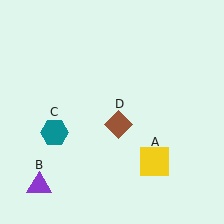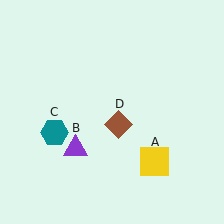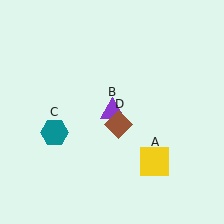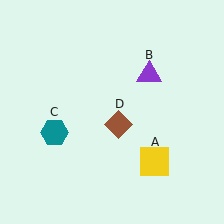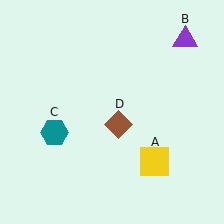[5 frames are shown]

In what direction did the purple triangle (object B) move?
The purple triangle (object B) moved up and to the right.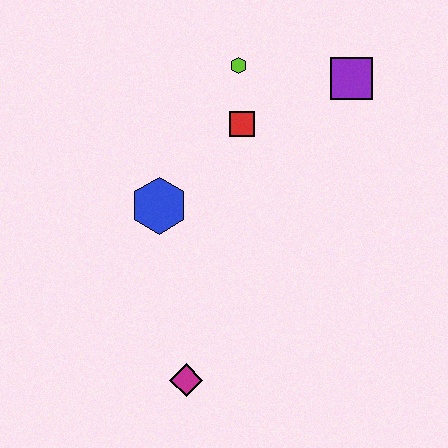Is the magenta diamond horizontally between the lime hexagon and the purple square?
No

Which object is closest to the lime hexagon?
The red square is closest to the lime hexagon.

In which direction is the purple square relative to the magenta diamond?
The purple square is above the magenta diamond.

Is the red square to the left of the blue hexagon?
No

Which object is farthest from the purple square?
The magenta diamond is farthest from the purple square.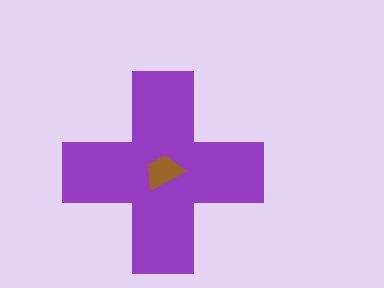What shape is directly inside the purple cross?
The brown trapezoid.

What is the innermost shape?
The brown trapezoid.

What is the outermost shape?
The purple cross.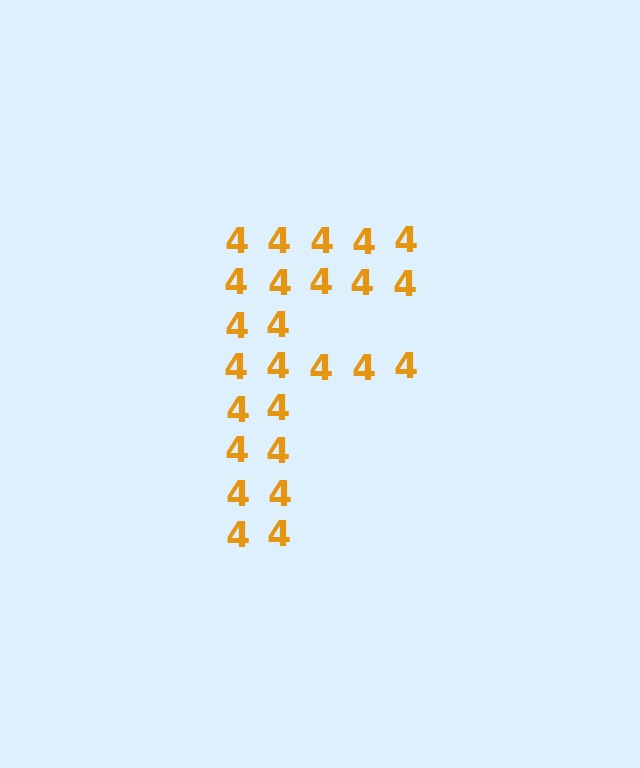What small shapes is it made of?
It is made of small digit 4's.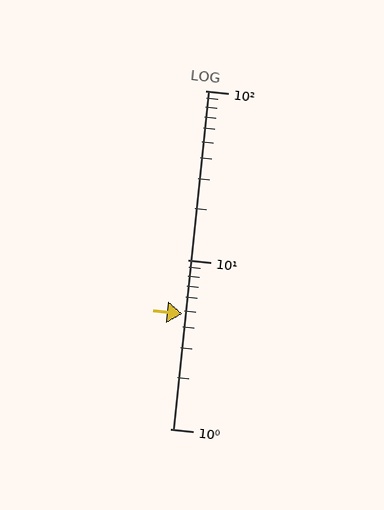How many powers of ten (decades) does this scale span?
The scale spans 2 decades, from 1 to 100.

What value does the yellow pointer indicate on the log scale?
The pointer indicates approximately 4.8.